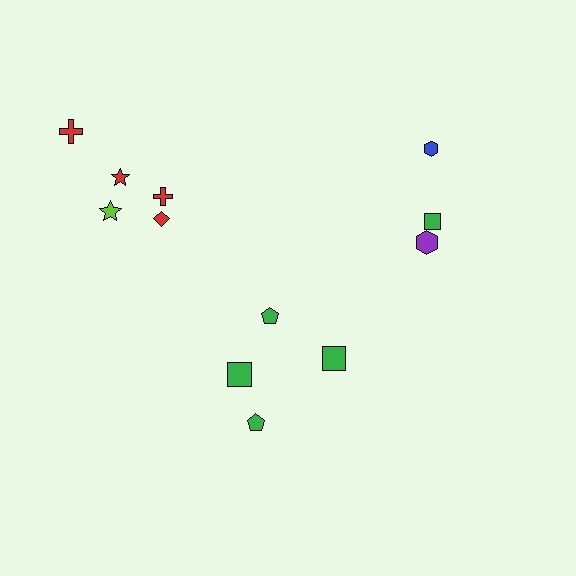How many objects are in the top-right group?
There are 3 objects.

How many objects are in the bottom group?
There are 4 objects.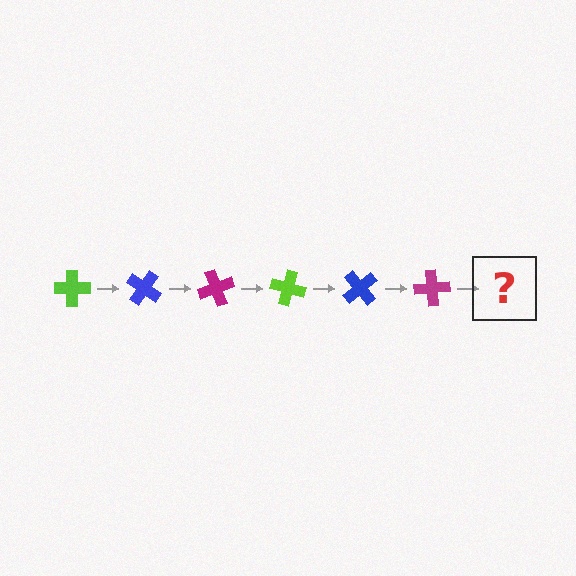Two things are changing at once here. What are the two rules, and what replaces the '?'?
The two rules are that it rotates 35 degrees each step and the color cycles through lime, blue, and magenta. The '?' should be a lime cross, rotated 210 degrees from the start.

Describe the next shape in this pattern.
It should be a lime cross, rotated 210 degrees from the start.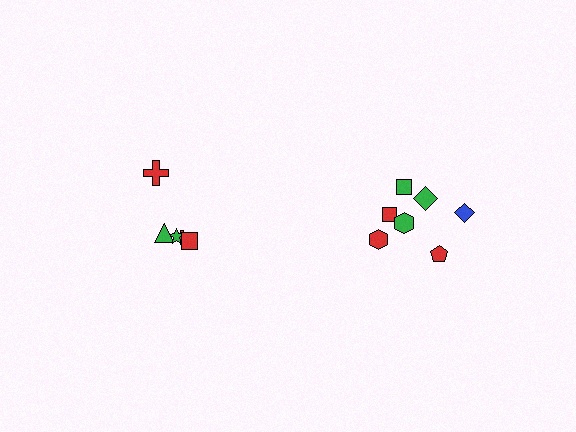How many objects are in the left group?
There are 5 objects.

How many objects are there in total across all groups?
There are 12 objects.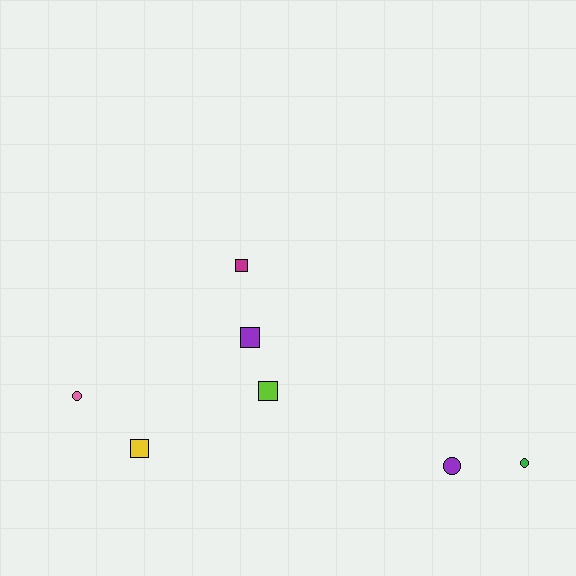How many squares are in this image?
There are 4 squares.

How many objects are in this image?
There are 7 objects.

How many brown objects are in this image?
There are no brown objects.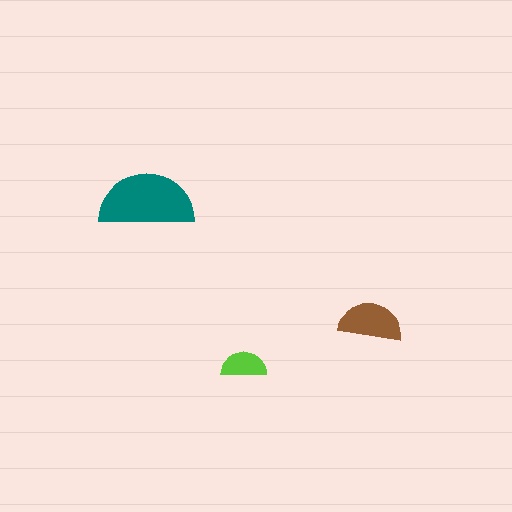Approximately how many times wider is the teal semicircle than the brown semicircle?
About 1.5 times wider.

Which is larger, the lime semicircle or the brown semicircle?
The brown one.